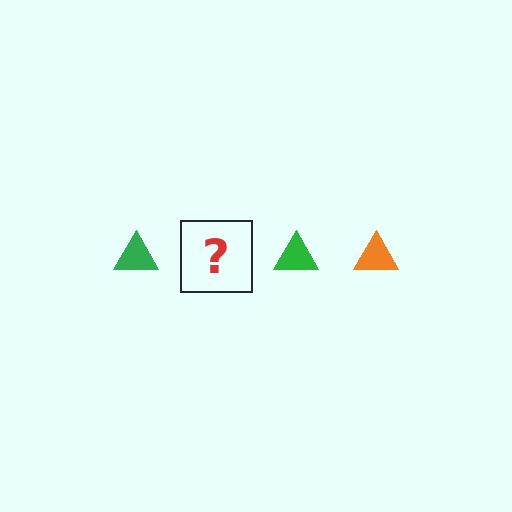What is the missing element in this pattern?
The missing element is an orange triangle.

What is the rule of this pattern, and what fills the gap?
The rule is that the pattern cycles through green, orange triangles. The gap should be filled with an orange triangle.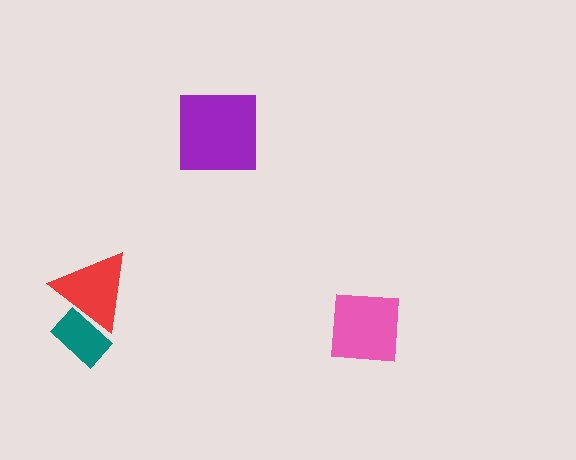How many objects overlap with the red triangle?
1 object overlaps with the red triangle.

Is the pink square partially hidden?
No, no other shape covers it.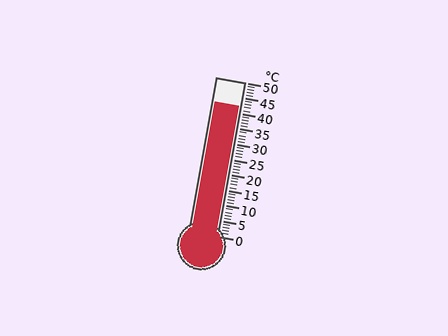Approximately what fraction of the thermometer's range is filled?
The thermometer is filled to approximately 85% of its range.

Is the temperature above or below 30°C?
The temperature is above 30°C.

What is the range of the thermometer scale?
The thermometer scale ranges from 0°C to 50°C.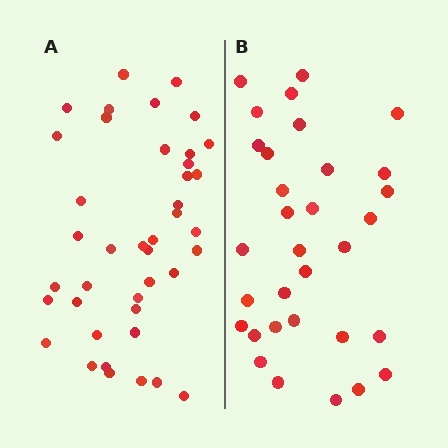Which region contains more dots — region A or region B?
Region A (the left region) has more dots.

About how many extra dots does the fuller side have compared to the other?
Region A has roughly 8 or so more dots than region B.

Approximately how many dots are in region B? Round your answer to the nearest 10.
About 30 dots. (The exact count is 32, which rounds to 30.)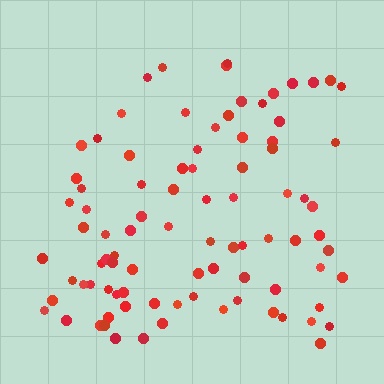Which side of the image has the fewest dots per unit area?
The top.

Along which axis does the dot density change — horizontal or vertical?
Vertical.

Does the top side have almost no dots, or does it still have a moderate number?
Still a moderate number, just noticeably fewer than the bottom.